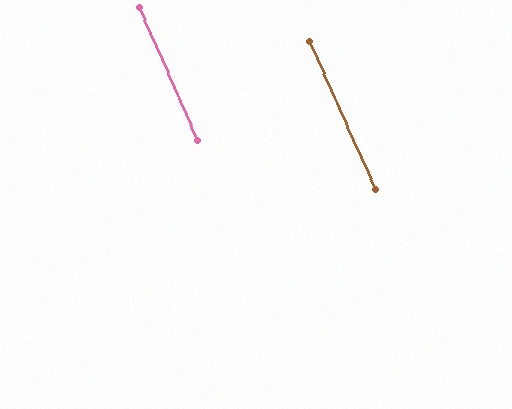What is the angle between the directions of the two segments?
Approximately 0 degrees.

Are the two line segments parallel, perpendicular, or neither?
Parallel — their directions differ by only 0.5°.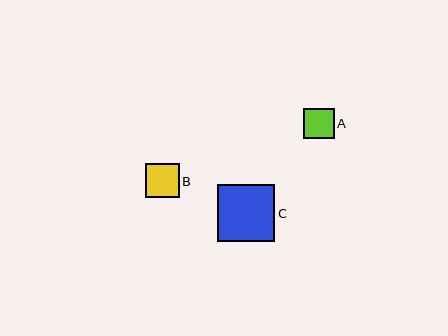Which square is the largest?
Square C is the largest with a size of approximately 58 pixels.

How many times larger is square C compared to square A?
Square C is approximately 1.9 times the size of square A.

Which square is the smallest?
Square A is the smallest with a size of approximately 30 pixels.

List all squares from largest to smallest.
From largest to smallest: C, B, A.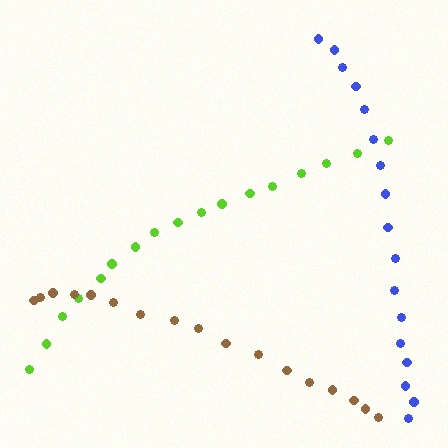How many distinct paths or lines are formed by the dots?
There are 3 distinct paths.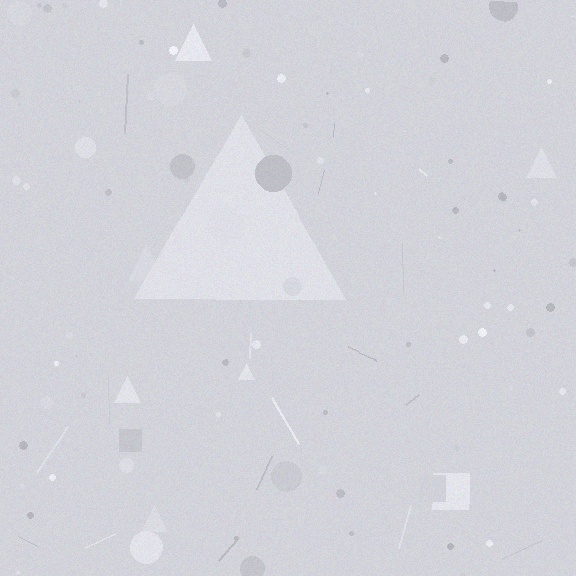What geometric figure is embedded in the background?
A triangle is embedded in the background.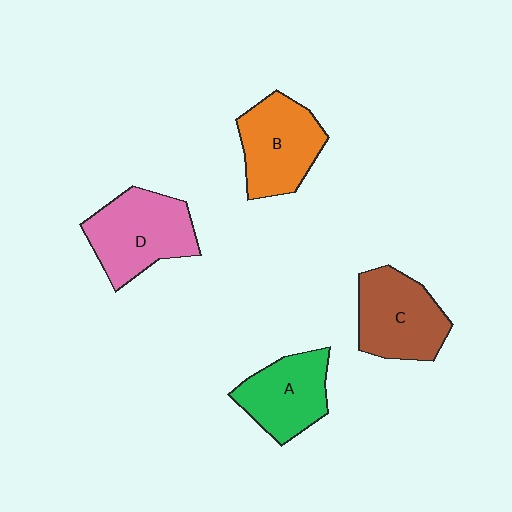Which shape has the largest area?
Shape D (pink).